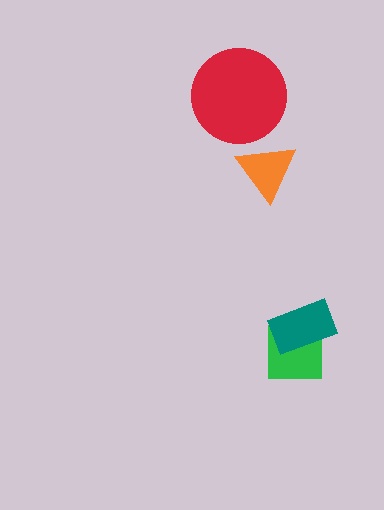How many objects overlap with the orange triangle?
0 objects overlap with the orange triangle.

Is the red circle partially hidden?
No, no other shape covers it.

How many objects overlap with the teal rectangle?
1 object overlaps with the teal rectangle.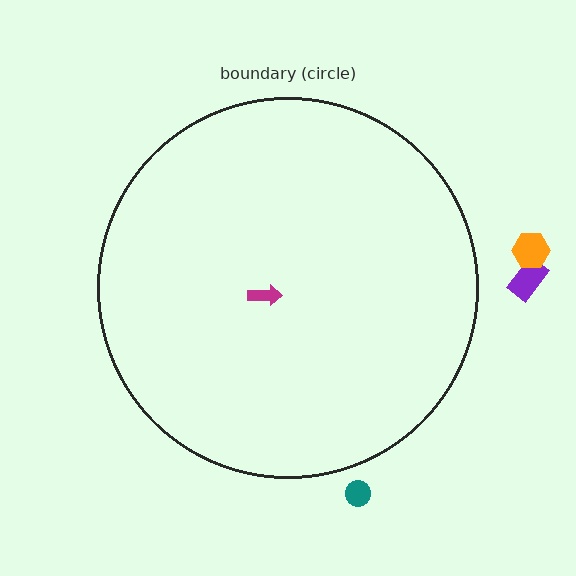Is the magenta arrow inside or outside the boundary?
Inside.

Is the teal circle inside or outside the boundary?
Outside.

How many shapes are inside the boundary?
1 inside, 3 outside.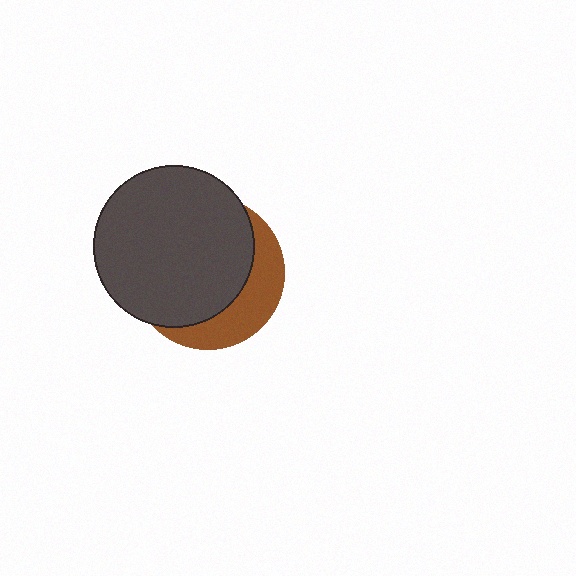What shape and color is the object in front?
The object in front is a dark gray circle.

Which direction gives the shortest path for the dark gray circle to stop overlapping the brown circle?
Moving toward the upper-left gives the shortest separation.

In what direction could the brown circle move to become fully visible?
The brown circle could move toward the lower-right. That would shift it out from behind the dark gray circle entirely.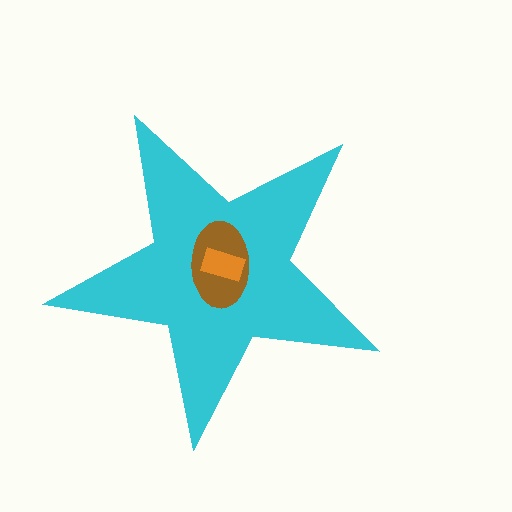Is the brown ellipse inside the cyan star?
Yes.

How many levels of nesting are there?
3.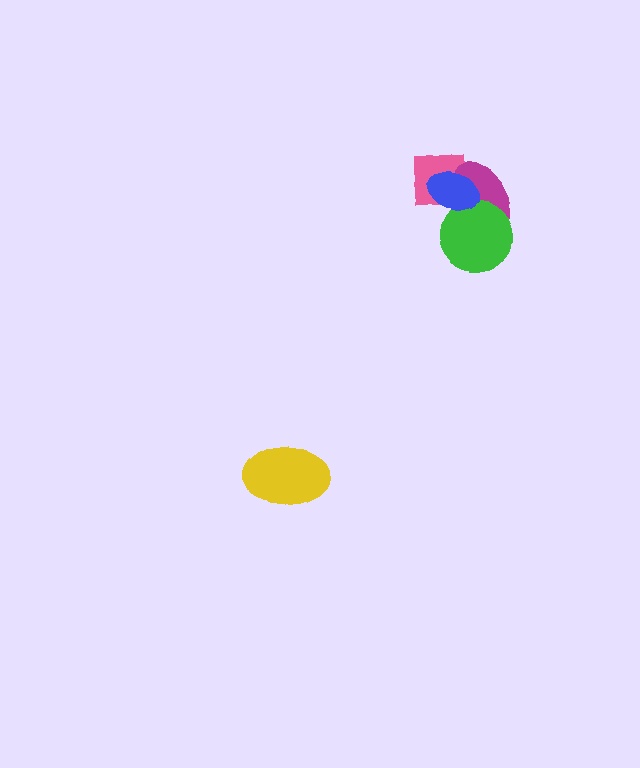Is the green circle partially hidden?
Yes, it is partially covered by another shape.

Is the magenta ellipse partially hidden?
Yes, it is partially covered by another shape.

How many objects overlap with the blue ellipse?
3 objects overlap with the blue ellipse.